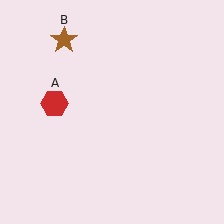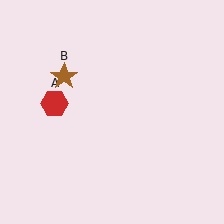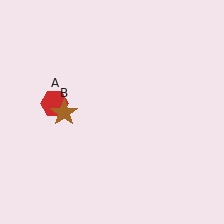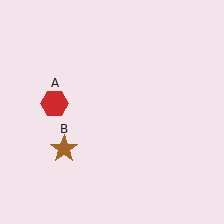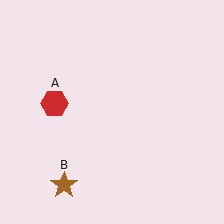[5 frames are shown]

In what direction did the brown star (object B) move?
The brown star (object B) moved down.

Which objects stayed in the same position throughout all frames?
Red hexagon (object A) remained stationary.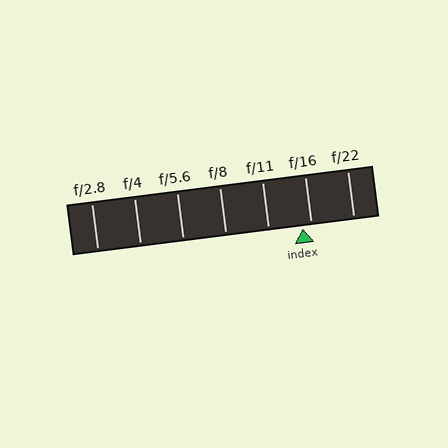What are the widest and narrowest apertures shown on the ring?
The widest aperture shown is f/2.8 and the narrowest is f/22.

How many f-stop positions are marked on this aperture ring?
There are 7 f-stop positions marked.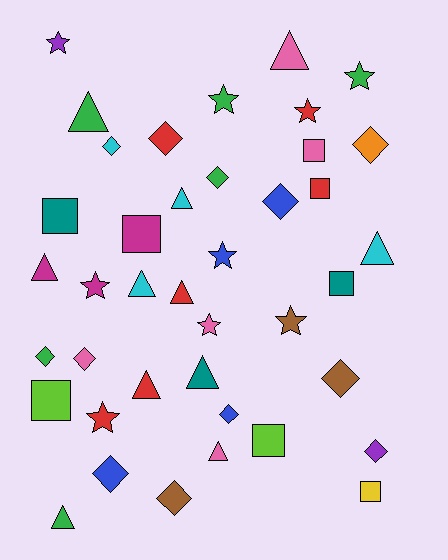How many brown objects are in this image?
There are 3 brown objects.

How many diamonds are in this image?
There are 12 diamonds.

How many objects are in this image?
There are 40 objects.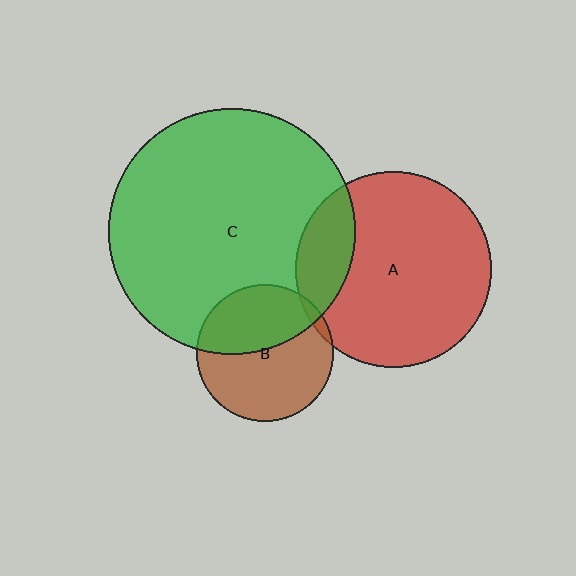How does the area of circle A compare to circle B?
Approximately 2.0 times.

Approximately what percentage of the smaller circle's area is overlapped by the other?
Approximately 40%.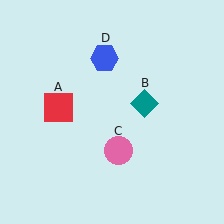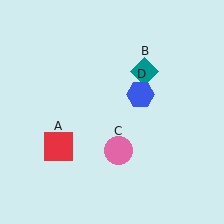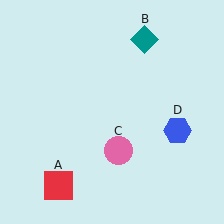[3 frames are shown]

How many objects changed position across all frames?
3 objects changed position: red square (object A), teal diamond (object B), blue hexagon (object D).